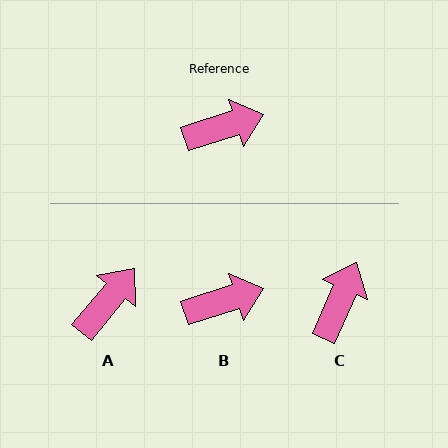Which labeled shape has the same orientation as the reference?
B.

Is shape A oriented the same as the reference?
No, it is off by about 33 degrees.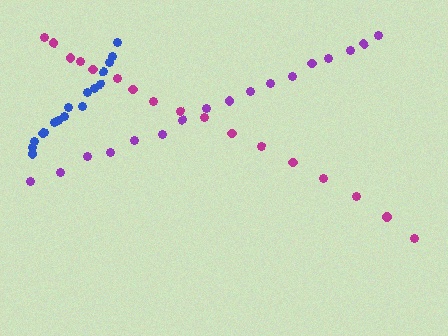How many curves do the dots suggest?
There are 3 distinct paths.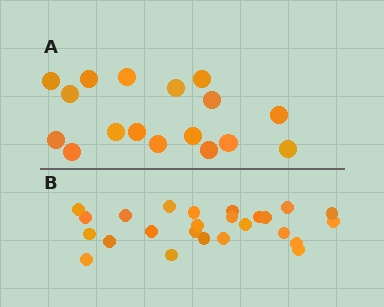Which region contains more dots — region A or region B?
Region B (the bottom region) has more dots.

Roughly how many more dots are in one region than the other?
Region B has roughly 8 or so more dots than region A.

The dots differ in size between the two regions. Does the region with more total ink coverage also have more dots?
No. Region A has more total ink coverage because its dots are larger, but region B actually contains more individual dots. Total area can be misleading — the number of items is what matters here.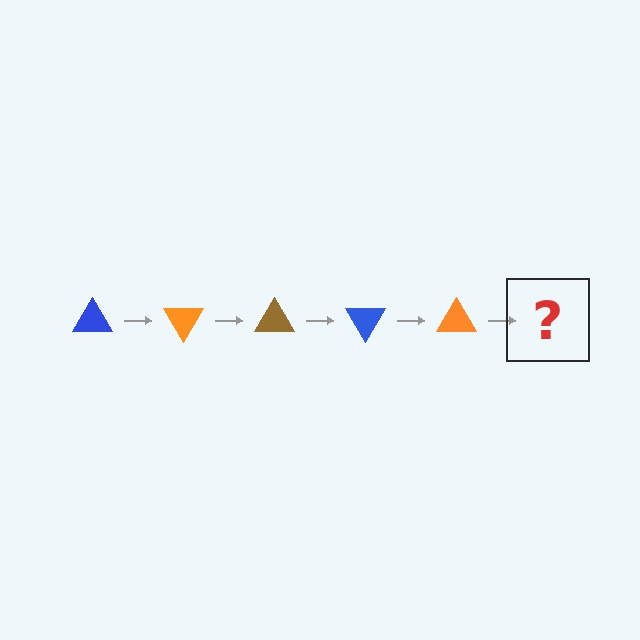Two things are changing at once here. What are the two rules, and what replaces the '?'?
The two rules are that it rotates 60 degrees each step and the color cycles through blue, orange, and brown. The '?' should be a brown triangle, rotated 300 degrees from the start.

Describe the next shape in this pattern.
It should be a brown triangle, rotated 300 degrees from the start.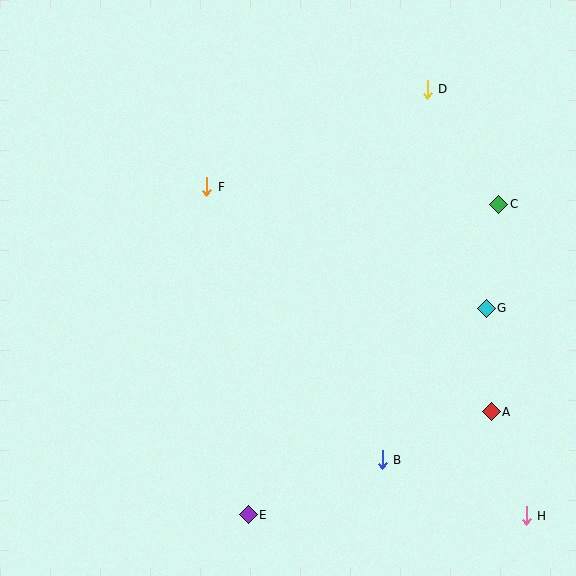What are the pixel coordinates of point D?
Point D is at (427, 89).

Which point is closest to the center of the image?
Point F at (207, 187) is closest to the center.